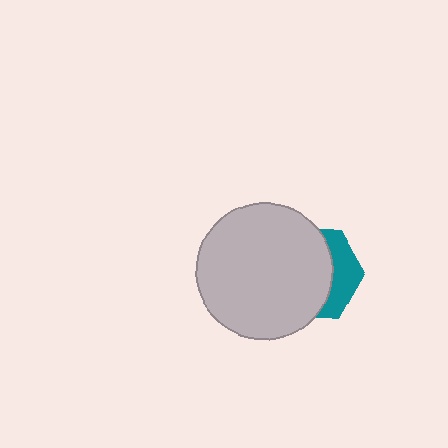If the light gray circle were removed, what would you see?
You would see the complete teal hexagon.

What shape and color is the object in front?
The object in front is a light gray circle.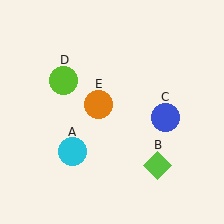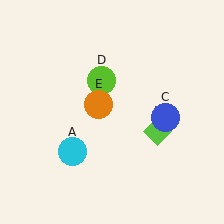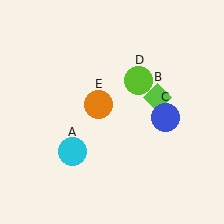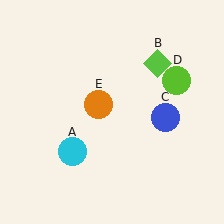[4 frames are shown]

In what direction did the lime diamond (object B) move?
The lime diamond (object B) moved up.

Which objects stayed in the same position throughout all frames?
Cyan circle (object A) and blue circle (object C) and orange circle (object E) remained stationary.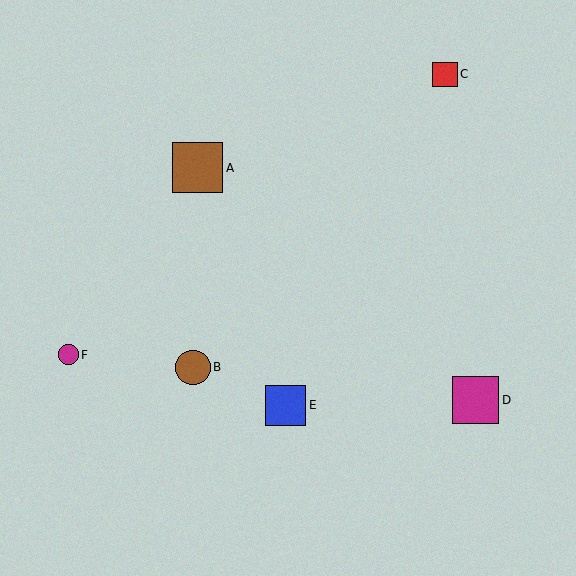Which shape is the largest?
The brown square (labeled A) is the largest.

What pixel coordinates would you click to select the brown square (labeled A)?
Click at (198, 168) to select the brown square A.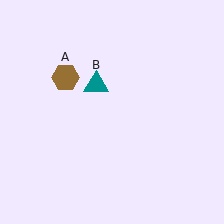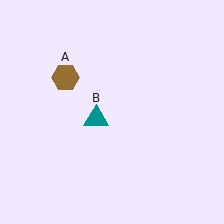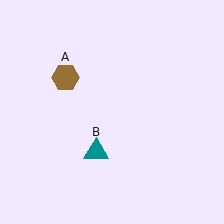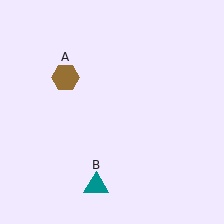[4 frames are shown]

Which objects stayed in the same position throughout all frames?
Brown hexagon (object A) remained stationary.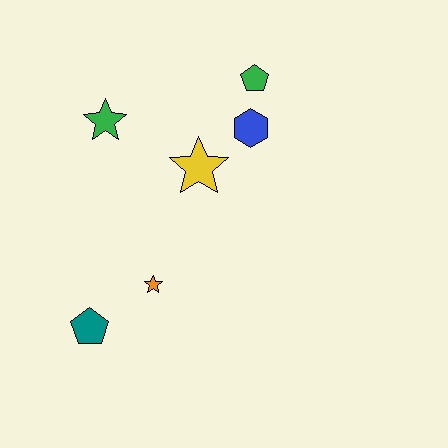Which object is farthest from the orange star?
The green pentagon is farthest from the orange star.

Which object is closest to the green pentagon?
The blue hexagon is closest to the green pentagon.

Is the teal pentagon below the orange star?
Yes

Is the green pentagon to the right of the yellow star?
Yes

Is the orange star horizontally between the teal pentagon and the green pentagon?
Yes